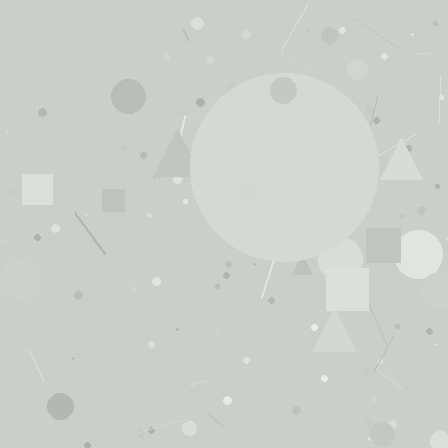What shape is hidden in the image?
A circle is hidden in the image.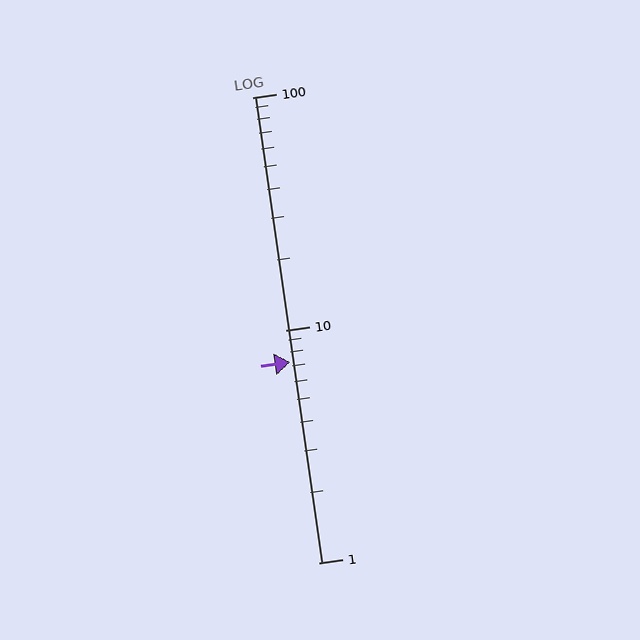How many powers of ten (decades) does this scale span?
The scale spans 2 decades, from 1 to 100.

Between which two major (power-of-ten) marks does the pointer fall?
The pointer is between 1 and 10.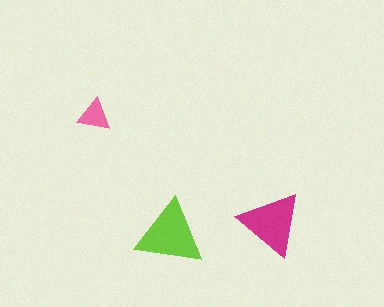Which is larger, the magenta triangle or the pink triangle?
The magenta one.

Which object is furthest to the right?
The magenta triangle is rightmost.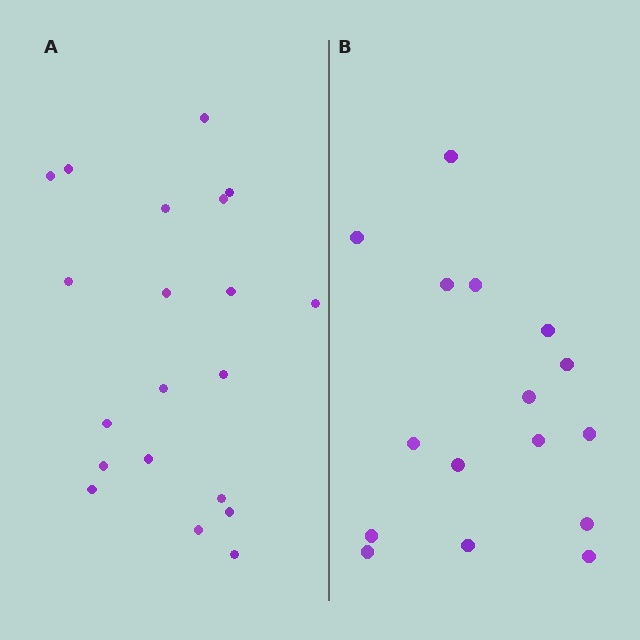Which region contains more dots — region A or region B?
Region A (the left region) has more dots.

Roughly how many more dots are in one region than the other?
Region A has about 4 more dots than region B.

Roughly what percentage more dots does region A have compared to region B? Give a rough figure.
About 25% more.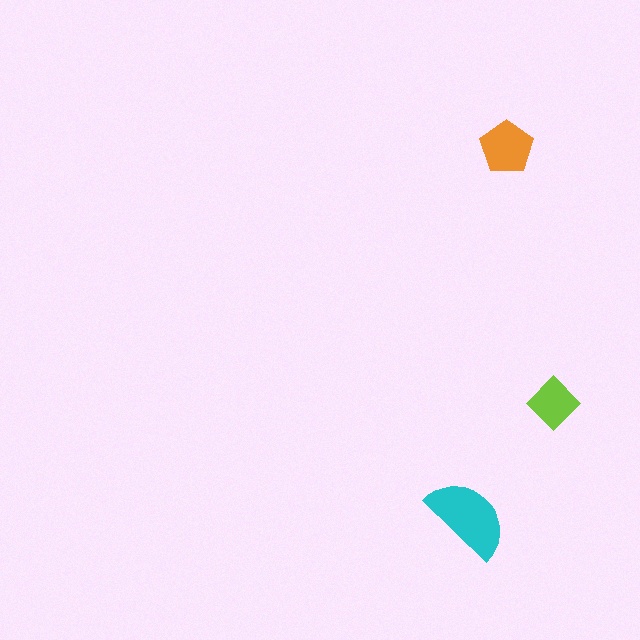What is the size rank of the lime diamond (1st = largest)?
3rd.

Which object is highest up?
The orange pentagon is topmost.